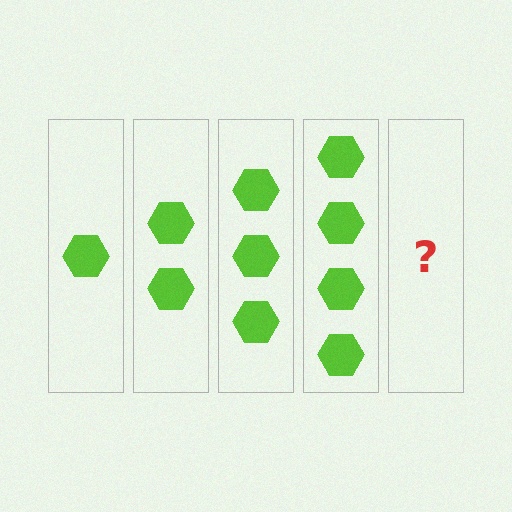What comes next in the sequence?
The next element should be 5 hexagons.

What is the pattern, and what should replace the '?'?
The pattern is that each step adds one more hexagon. The '?' should be 5 hexagons.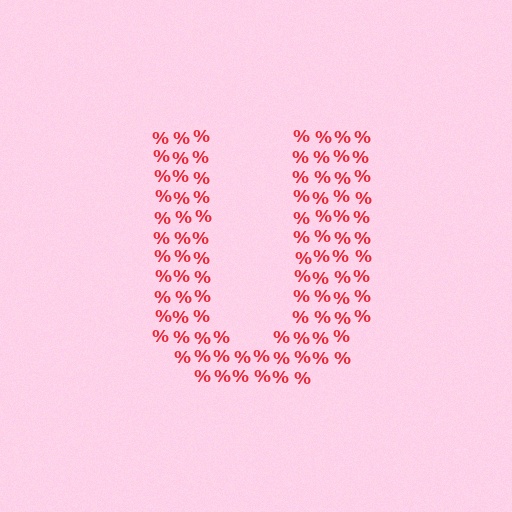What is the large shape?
The large shape is the letter U.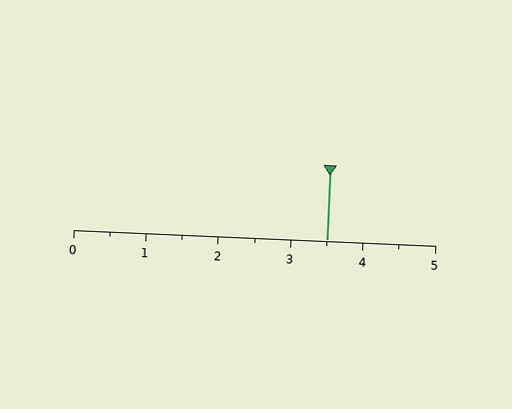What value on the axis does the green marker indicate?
The marker indicates approximately 3.5.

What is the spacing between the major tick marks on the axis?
The major ticks are spaced 1 apart.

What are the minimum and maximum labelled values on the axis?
The axis runs from 0 to 5.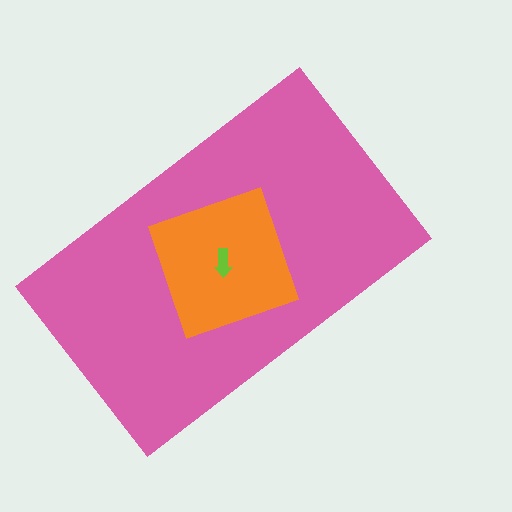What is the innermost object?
The lime arrow.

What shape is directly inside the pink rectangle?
The orange square.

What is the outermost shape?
The pink rectangle.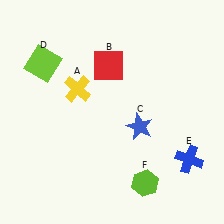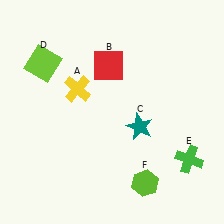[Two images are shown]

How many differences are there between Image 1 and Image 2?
There are 2 differences between the two images.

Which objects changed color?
C changed from blue to teal. E changed from blue to green.